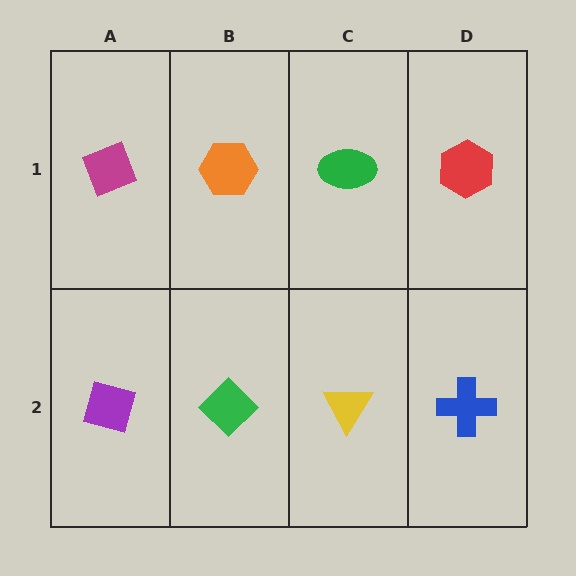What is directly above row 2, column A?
A magenta diamond.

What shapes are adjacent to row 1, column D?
A blue cross (row 2, column D), a green ellipse (row 1, column C).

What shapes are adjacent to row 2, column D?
A red hexagon (row 1, column D), a yellow triangle (row 2, column C).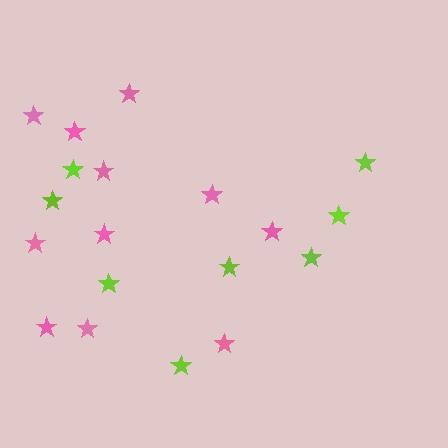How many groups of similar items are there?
There are 2 groups: one group of pink stars (11) and one group of lime stars (8).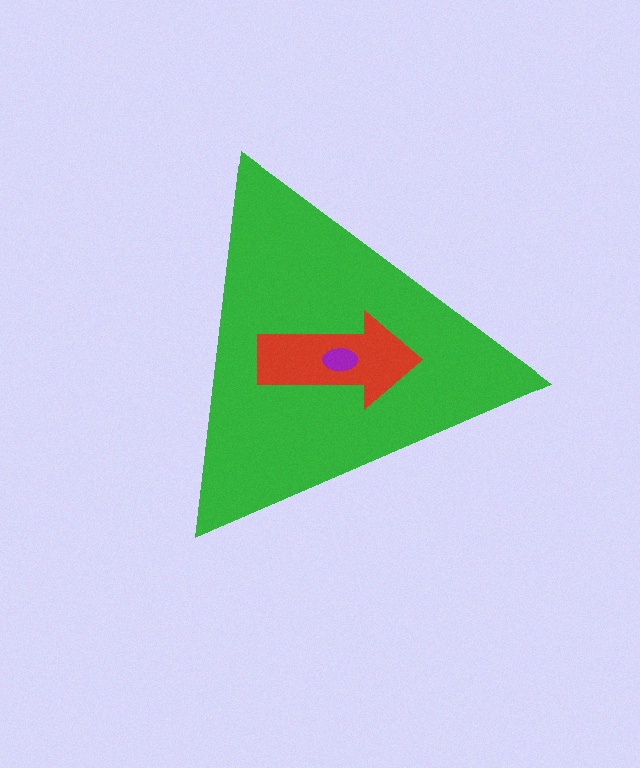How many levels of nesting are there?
3.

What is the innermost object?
The purple ellipse.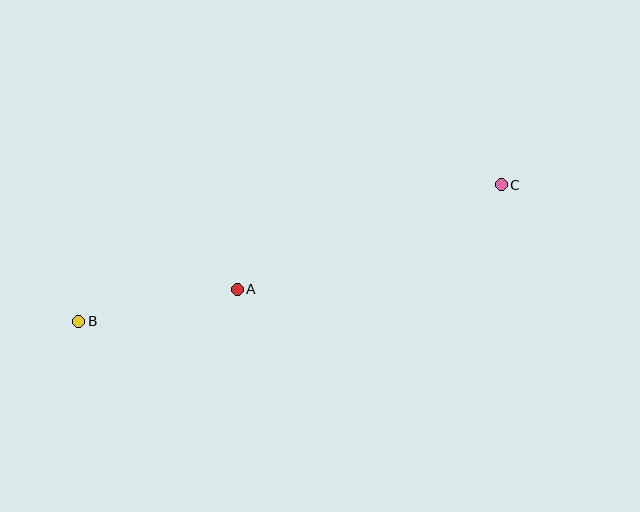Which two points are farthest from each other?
Points B and C are farthest from each other.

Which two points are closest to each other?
Points A and B are closest to each other.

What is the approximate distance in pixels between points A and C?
The distance between A and C is approximately 284 pixels.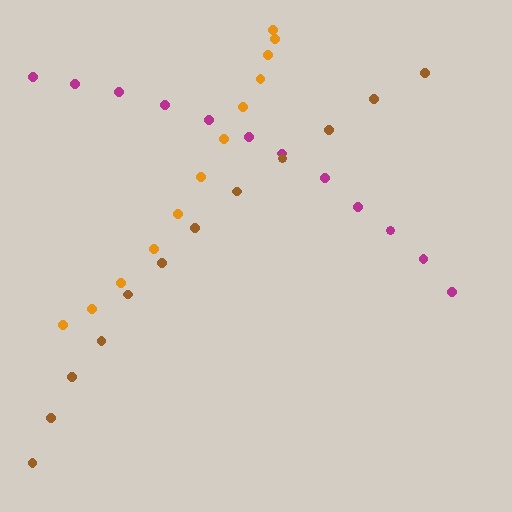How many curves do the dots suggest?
There are 3 distinct paths.